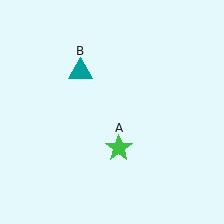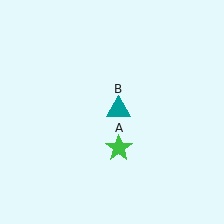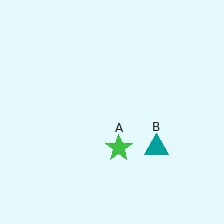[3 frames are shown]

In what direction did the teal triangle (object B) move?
The teal triangle (object B) moved down and to the right.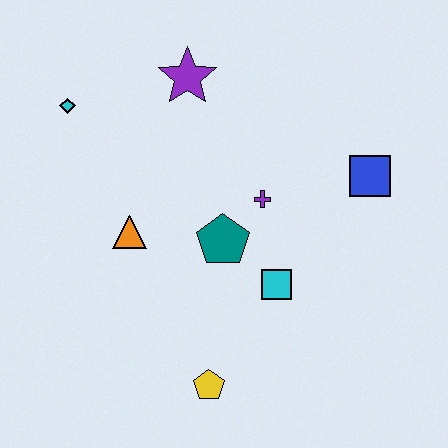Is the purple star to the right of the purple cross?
No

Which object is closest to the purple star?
The cyan diamond is closest to the purple star.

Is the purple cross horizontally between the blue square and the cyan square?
No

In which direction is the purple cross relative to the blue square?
The purple cross is to the left of the blue square.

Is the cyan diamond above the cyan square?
Yes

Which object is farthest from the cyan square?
The cyan diamond is farthest from the cyan square.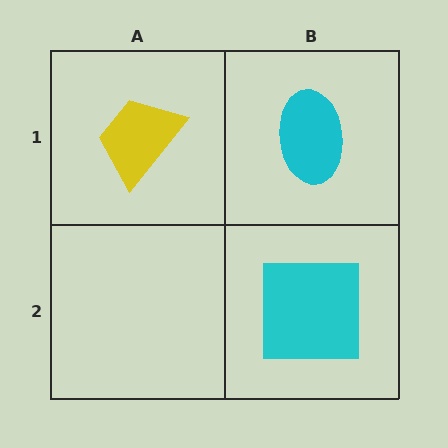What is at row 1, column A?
A yellow trapezoid.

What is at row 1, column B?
A cyan ellipse.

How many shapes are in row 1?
2 shapes.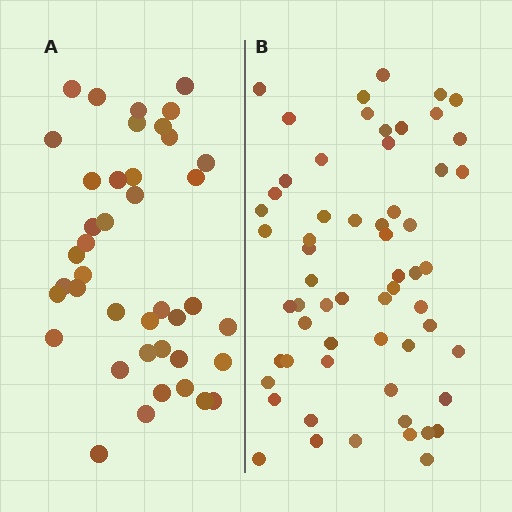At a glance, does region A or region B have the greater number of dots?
Region B (the right region) has more dots.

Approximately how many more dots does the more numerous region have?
Region B has approximately 20 more dots than region A.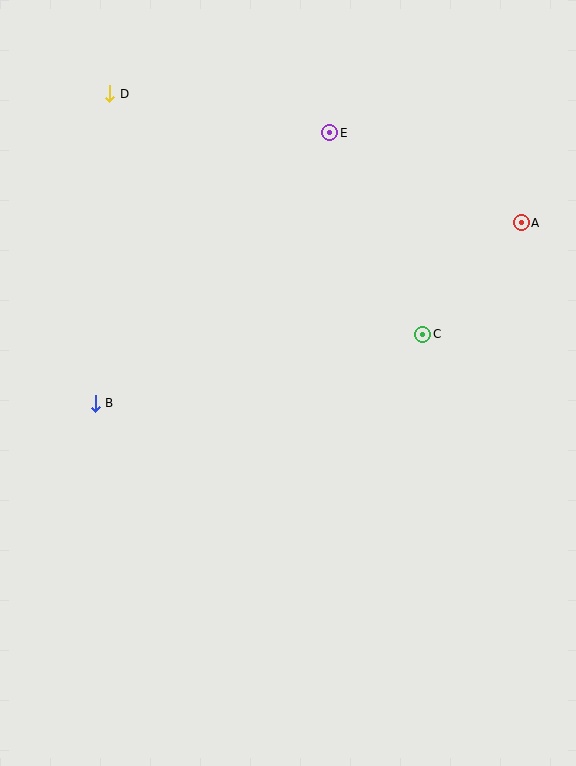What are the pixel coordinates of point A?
Point A is at (521, 223).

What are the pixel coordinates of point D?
Point D is at (110, 94).